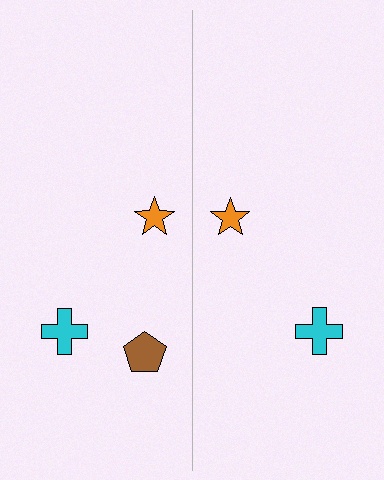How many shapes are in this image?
There are 5 shapes in this image.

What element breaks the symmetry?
A brown pentagon is missing from the right side.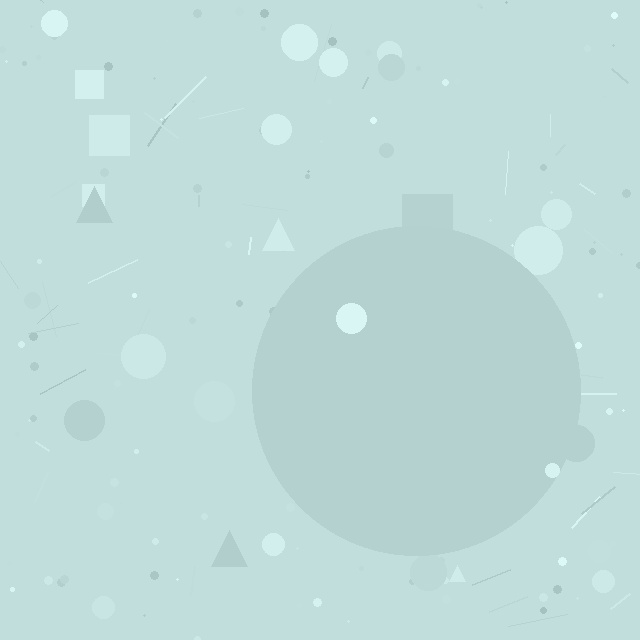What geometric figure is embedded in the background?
A circle is embedded in the background.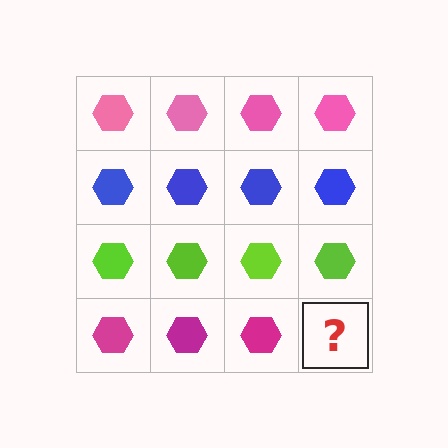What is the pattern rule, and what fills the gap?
The rule is that each row has a consistent color. The gap should be filled with a magenta hexagon.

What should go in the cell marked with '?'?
The missing cell should contain a magenta hexagon.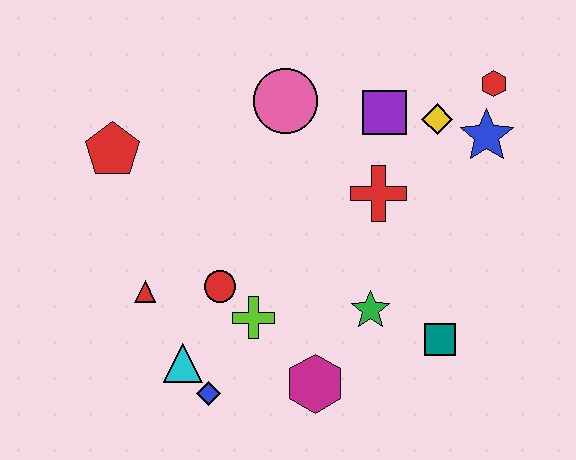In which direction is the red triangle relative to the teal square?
The red triangle is to the left of the teal square.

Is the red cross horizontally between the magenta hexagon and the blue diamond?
No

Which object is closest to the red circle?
The lime cross is closest to the red circle.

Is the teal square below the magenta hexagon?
No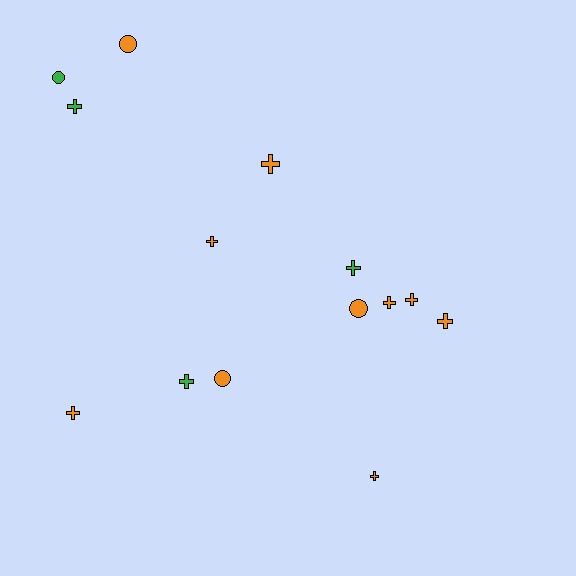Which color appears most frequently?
Orange, with 10 objects.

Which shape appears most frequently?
Cross, with 10 objects.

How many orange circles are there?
There are 3 orange circles.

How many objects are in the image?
There are 14 objects.